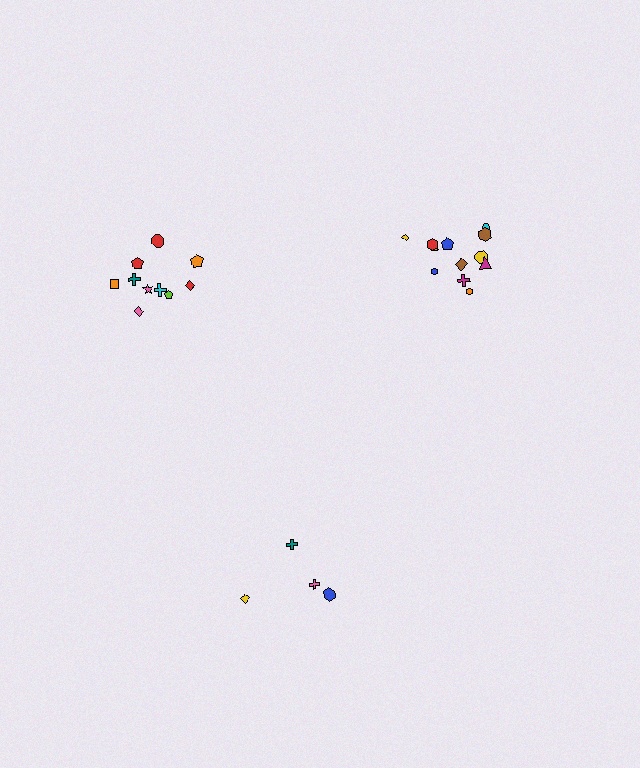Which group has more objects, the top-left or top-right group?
The top-right group.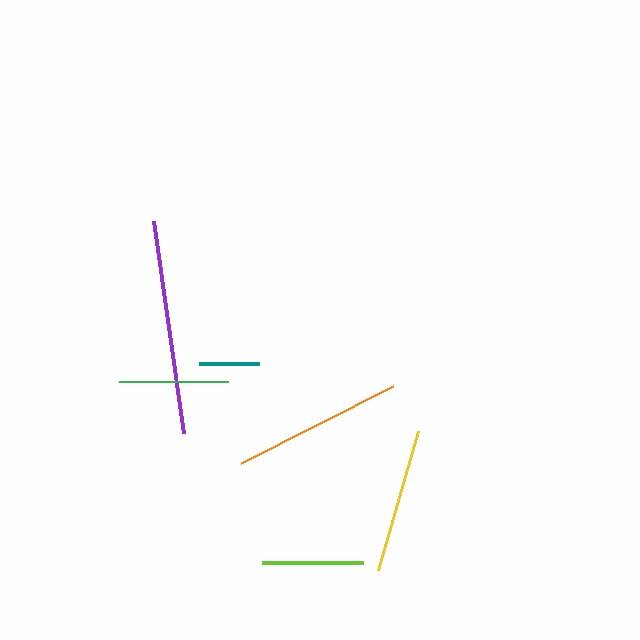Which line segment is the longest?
The purple line is the longest at approximately 214 pixels.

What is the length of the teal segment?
The teal segment is approximately 60 pixels long.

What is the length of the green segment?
The green segment is approximately 109 pixels long.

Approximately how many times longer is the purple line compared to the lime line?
The purple line is approximately 2.1 times the length of the lime line.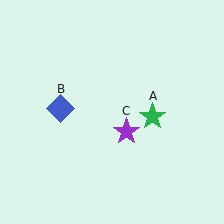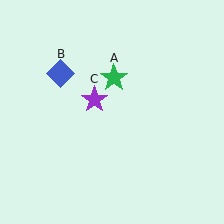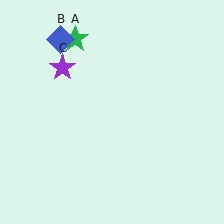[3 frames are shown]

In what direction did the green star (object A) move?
The green star (object A) moved up and to the left.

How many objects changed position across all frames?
3 objects changed position: green star (object A), blue diamond (object B), purple star (object C).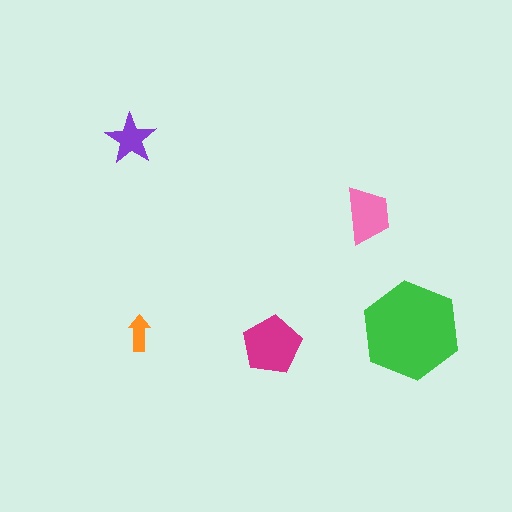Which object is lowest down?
The magenta pentagon is bottommost.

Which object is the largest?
The green hexagon.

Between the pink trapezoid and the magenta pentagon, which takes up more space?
The magenta pentagon.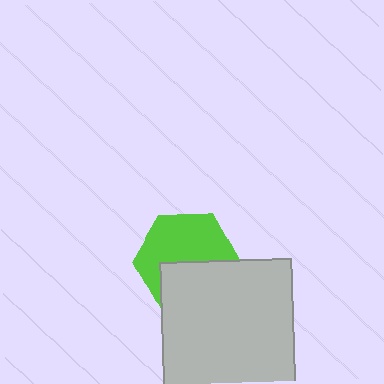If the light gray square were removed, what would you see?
You would see the complete lime hexagon.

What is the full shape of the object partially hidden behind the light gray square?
The partially hidden object is a lime hexagon.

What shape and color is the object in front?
The object in front is a light gray square.